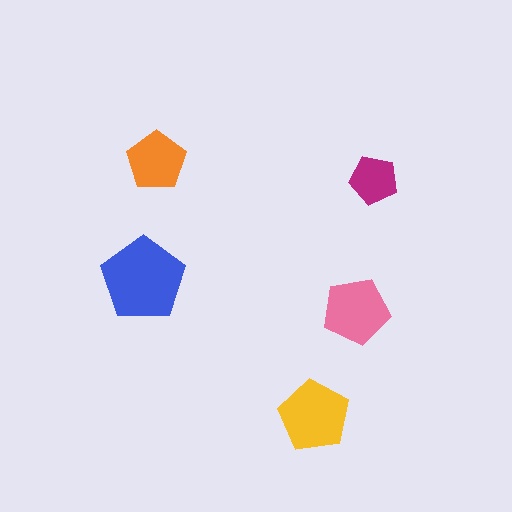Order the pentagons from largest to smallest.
the blue one, the yellow one, the pink one, the orange one, the magenta one.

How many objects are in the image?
There are 5 objects in the image.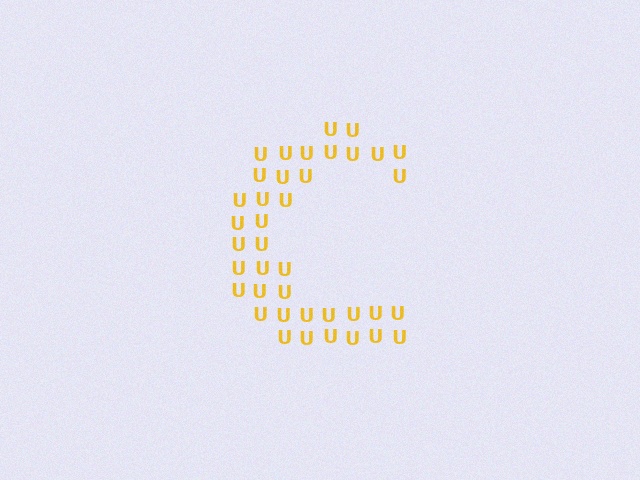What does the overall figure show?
The overall figure shows the letter C.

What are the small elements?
The small elements are letter U's.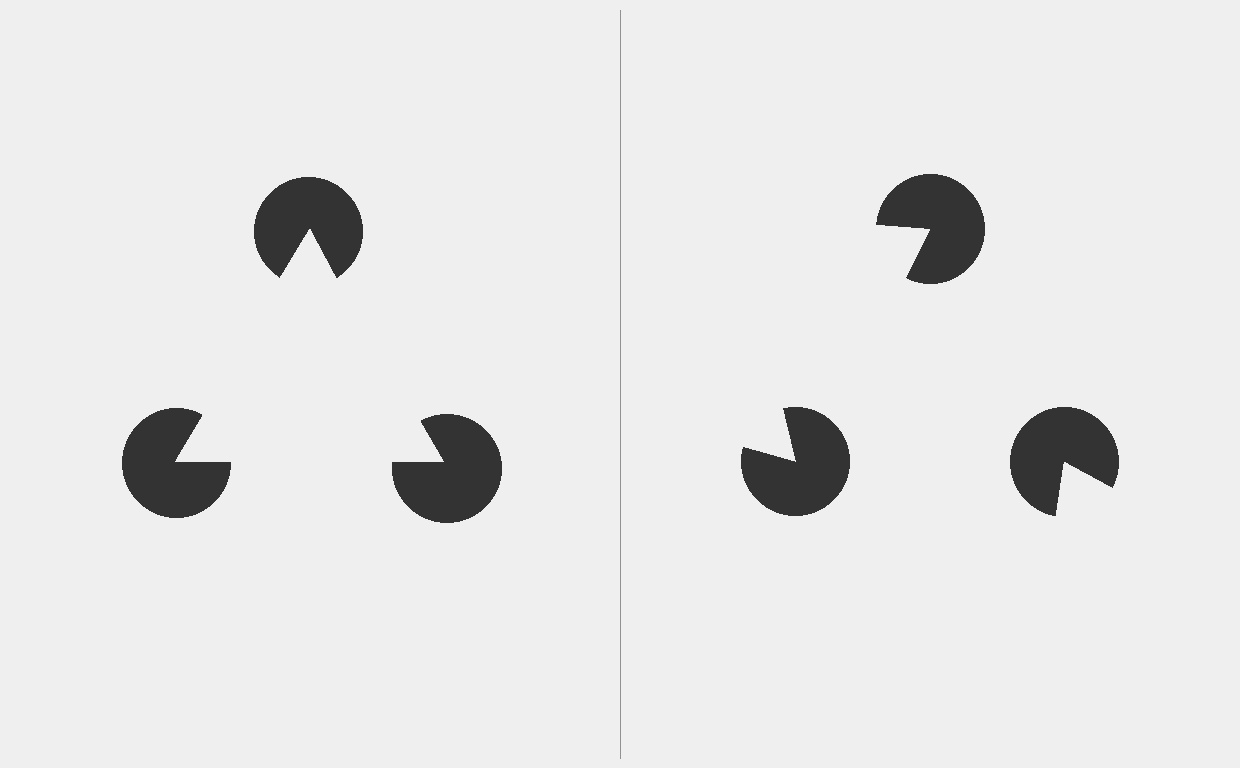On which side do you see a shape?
An illusory triangle appears on the left side. On the right side the wedge cuts are rotated, so no coherent shape forms.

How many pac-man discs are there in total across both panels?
6 — 3 on each side.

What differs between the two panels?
The pac-man discs are positioned identically on both sides; only the wedge orientations differ. On the left they align to a triangle; on the right they are misaligned.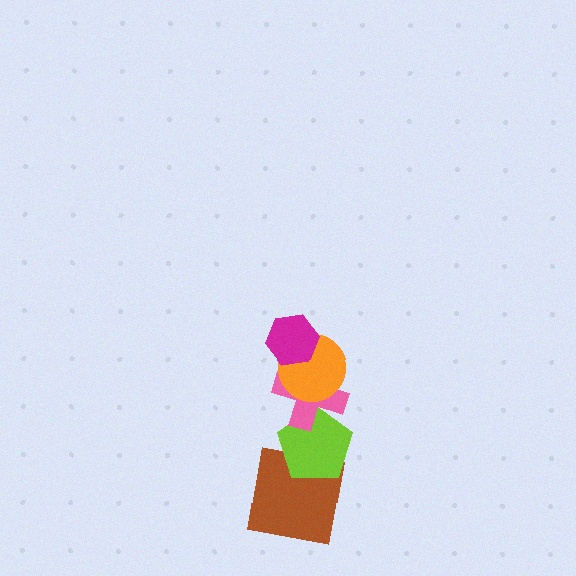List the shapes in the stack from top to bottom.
From top to bottom: the magenta hexagon, the orange circle, the pink cross, the lime pentagon, the brown square.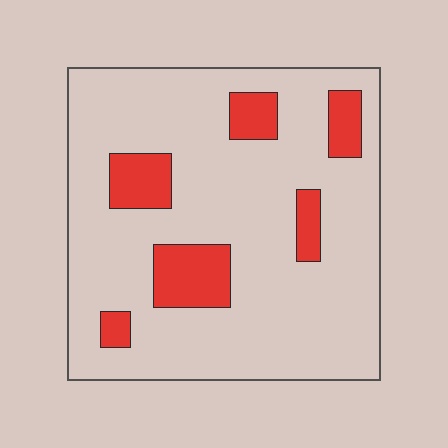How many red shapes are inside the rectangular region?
6.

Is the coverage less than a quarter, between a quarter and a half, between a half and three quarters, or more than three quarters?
Less than a quarter.